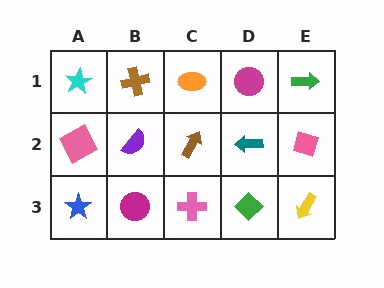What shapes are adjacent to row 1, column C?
A brown arrow (row 2, column C), a brown cross (row 1, column B), a magenta circle (row 1, column D).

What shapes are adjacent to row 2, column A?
A cyan star (row 1, column A), a blue star (row 3, column A), a purple semicircle (row 2, column B).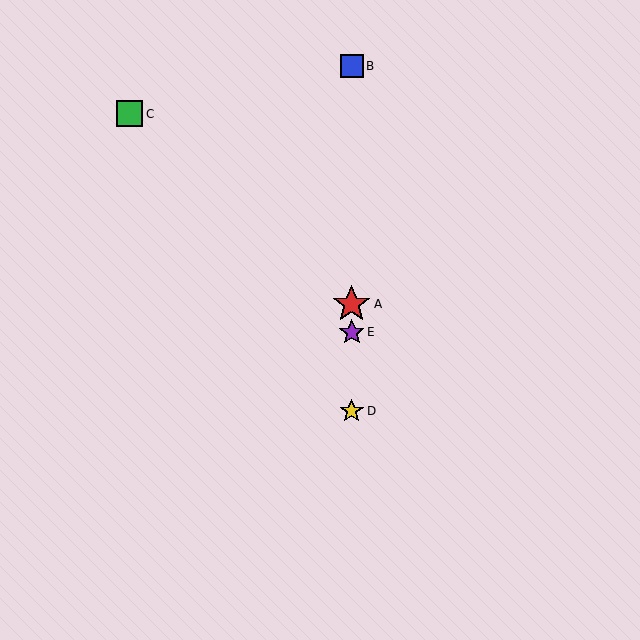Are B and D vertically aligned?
Yes, both are at x≈352.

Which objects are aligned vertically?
Objects A, B, D, E are aligned vertically.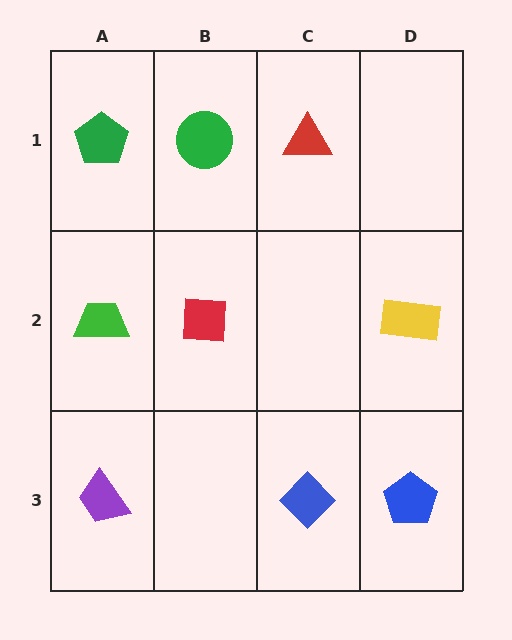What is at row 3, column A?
A purple trapezoid.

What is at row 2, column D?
A yellow rectangle.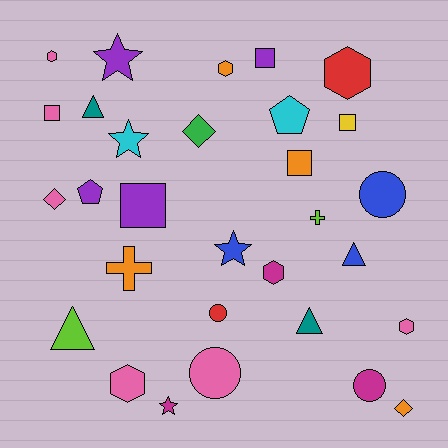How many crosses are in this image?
There are 2 crosses.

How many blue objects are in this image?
There are 3 blue objects.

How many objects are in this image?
There are 30 objects.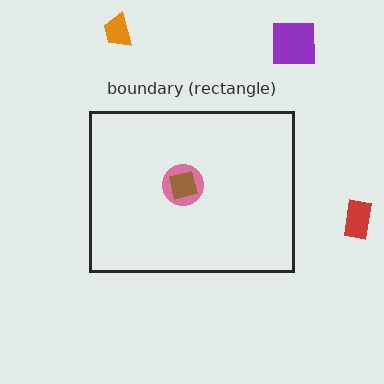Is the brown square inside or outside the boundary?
Inside.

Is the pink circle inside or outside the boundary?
Inside.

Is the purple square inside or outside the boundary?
Outside.